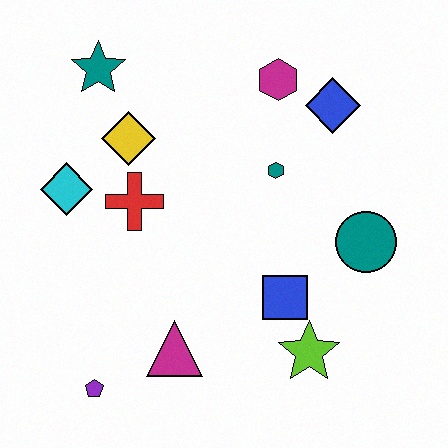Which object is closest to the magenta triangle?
The purple pentagon is closest to the magenta triangle.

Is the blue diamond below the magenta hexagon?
Yes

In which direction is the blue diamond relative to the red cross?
The blue diamond is to the right of the red cross.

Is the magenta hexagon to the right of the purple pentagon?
Yes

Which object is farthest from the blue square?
The teal star is farthest from the blue square.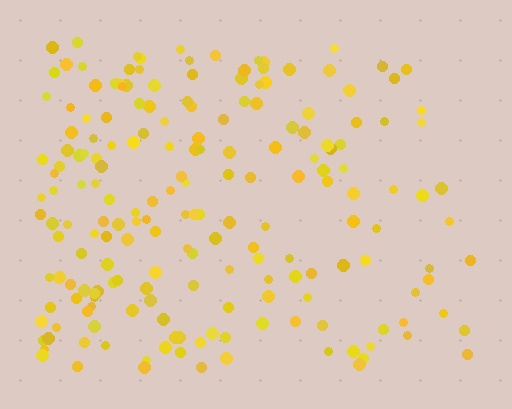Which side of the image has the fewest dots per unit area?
The right.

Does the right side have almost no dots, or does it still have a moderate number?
Still a moderate number, just noticeably fewer than the left.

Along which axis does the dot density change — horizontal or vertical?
Horizontal.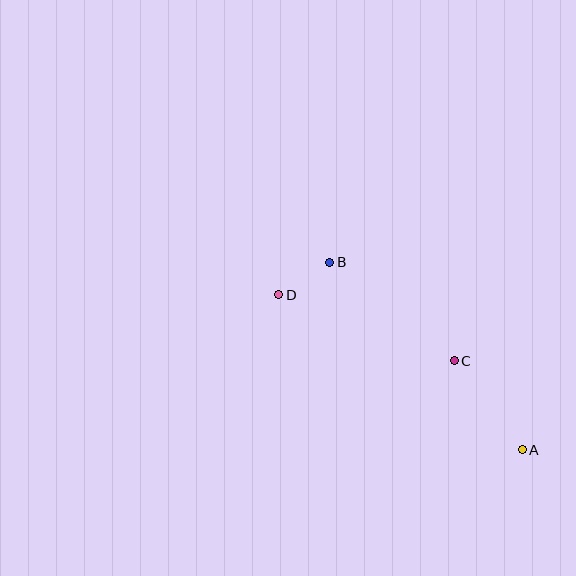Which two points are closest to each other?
Points B and D are closest to each other.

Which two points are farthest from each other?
Points A and D are farthest from each other.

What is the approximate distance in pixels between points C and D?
The distance between C and D is approximately 188 pixels.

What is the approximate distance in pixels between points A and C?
The distance between A and C is approximately 112 pixels.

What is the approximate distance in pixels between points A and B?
The distance between A and B is approximately 269 pixels.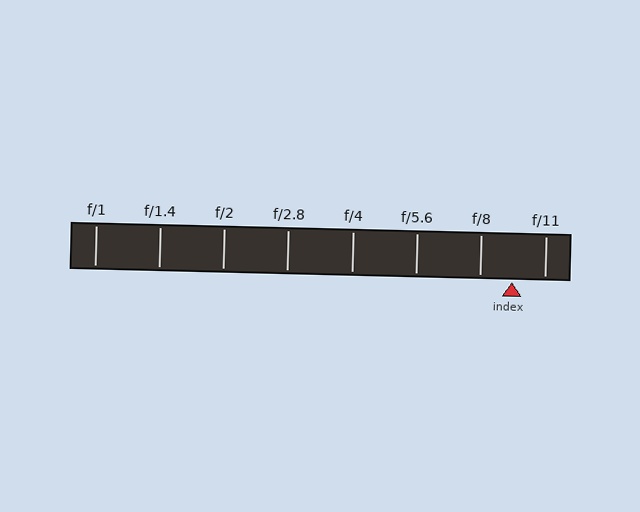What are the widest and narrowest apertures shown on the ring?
The widest aperture shown is f/1 and the narrowest is f/11.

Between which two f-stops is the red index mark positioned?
The index mark is between f/8 and f/11.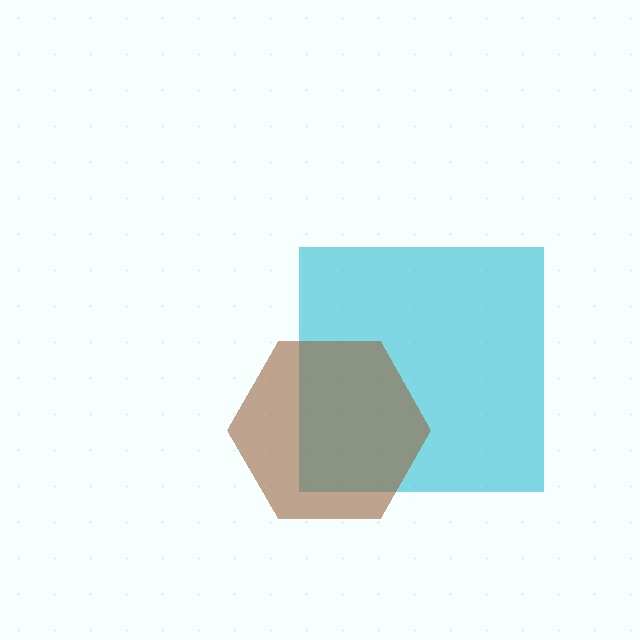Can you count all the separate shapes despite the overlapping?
Yes, there are 2 separate shapes.